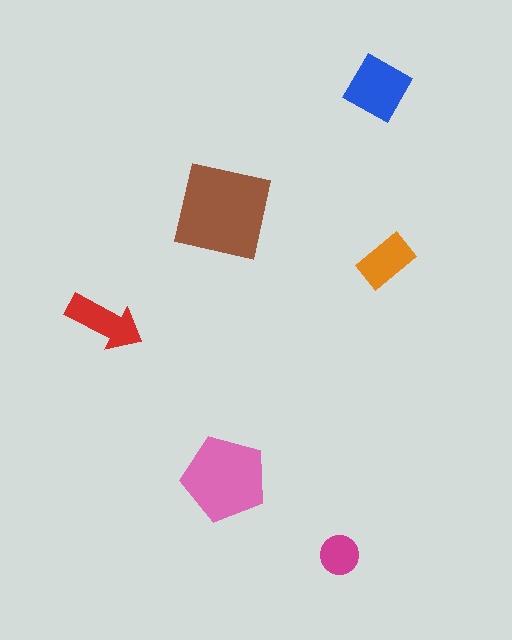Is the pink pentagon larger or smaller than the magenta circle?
Larger.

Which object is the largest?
The brown square.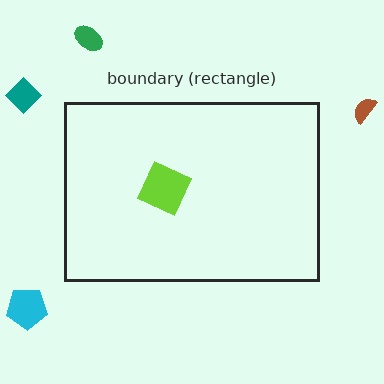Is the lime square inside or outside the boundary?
Inside.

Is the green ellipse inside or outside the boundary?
Outside.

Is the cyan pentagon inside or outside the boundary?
Outside.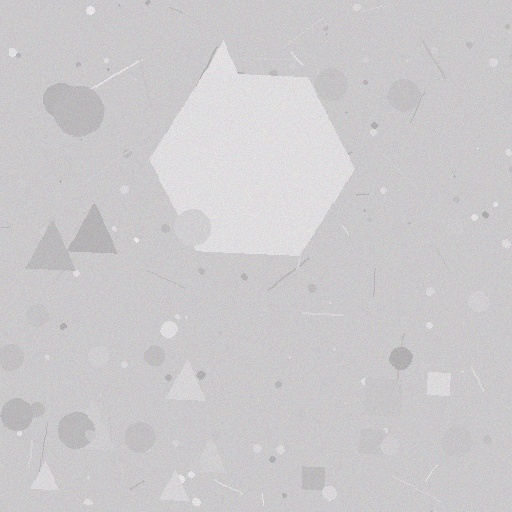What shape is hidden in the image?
A hexagon is hidden in the image.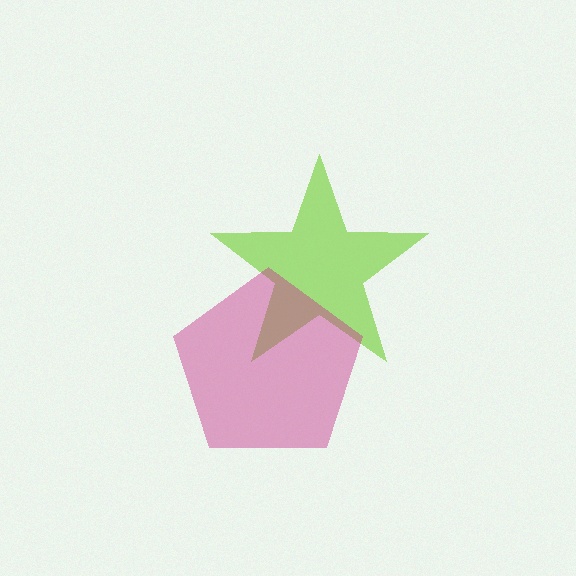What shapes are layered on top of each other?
The layered shapes are: a lime star, a magenta pentagon.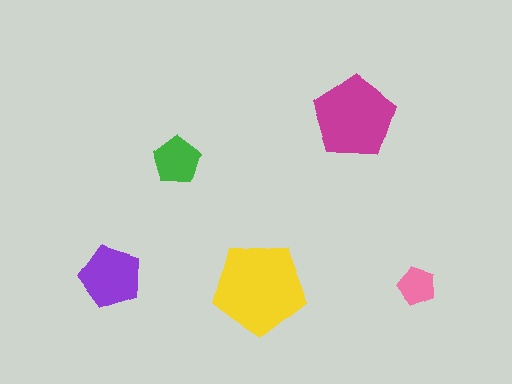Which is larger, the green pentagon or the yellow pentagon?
The yellow one.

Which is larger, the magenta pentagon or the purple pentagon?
The magenta one.